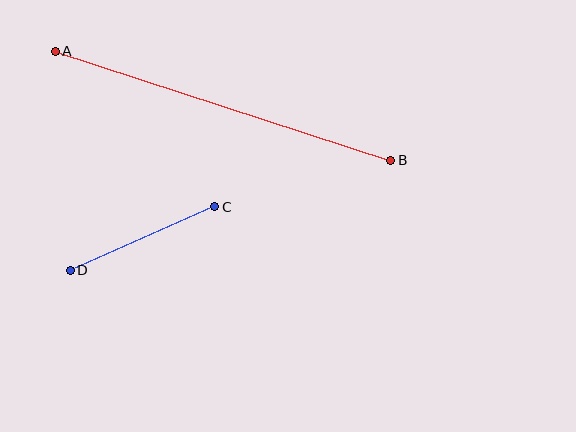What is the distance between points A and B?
The distance is approximately 353 pixels.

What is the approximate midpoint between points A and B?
The midpoint is at approximately (223, 106) pixels.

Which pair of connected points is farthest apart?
Points A and B are farthest apart.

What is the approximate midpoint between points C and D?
The midpoint is at approximately (142, 238) pixels.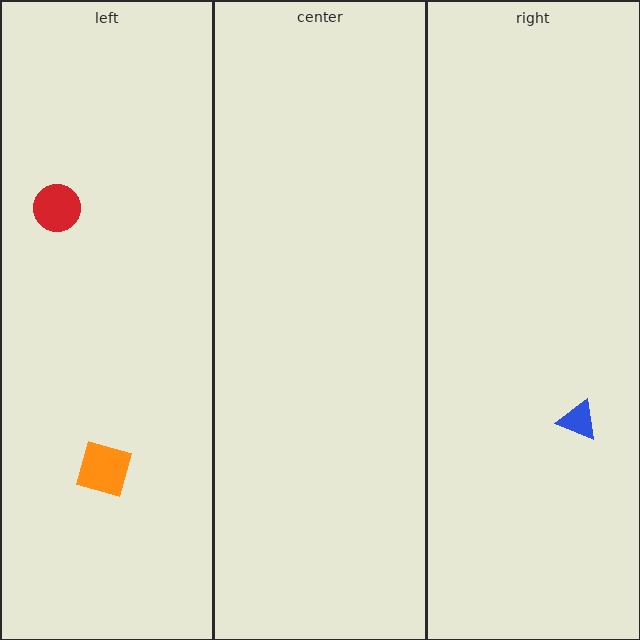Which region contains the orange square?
The left region.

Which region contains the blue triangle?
The right region.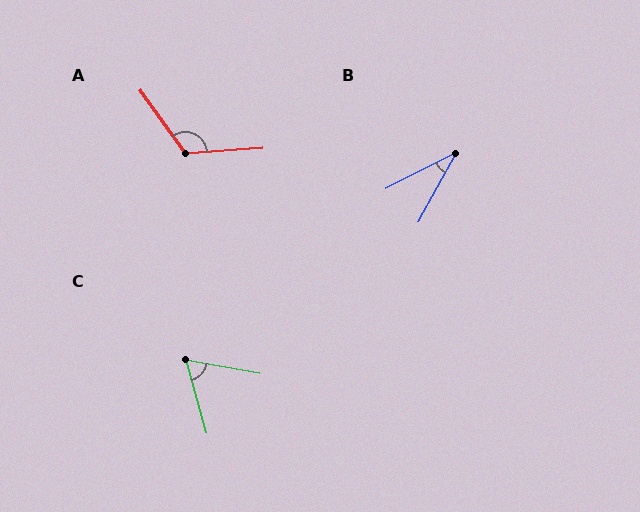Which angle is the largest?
A, at approximately 122 degrees.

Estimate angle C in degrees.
Approximately 64 degrees.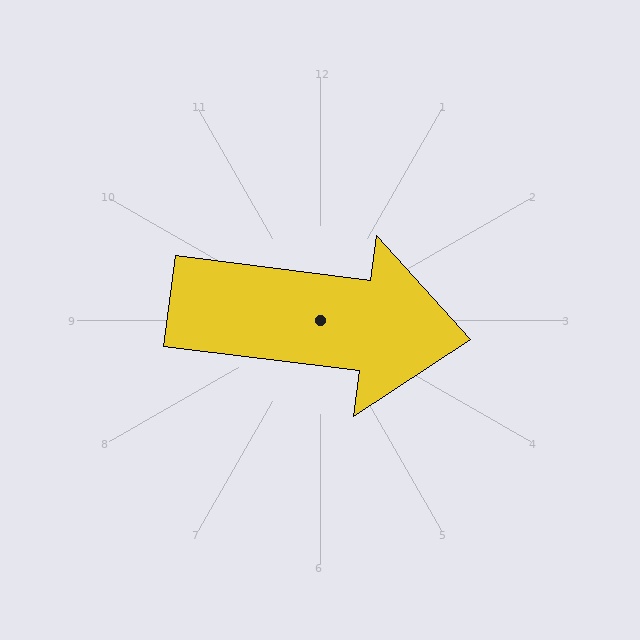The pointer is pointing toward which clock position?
Roughly 3 o'clock.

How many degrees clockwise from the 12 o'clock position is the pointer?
Approximately 97 degrees.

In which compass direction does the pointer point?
East.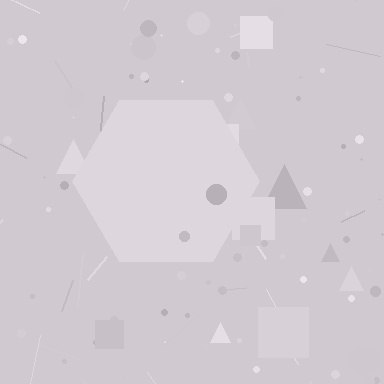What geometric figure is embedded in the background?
A hexagon is embedded in the background.